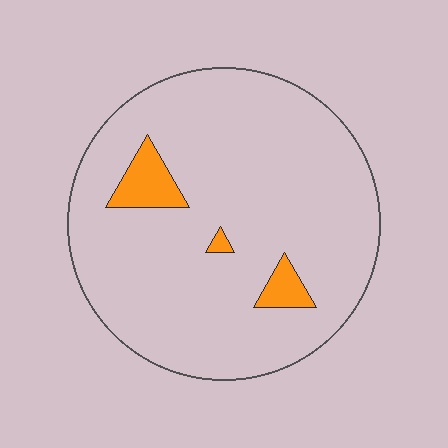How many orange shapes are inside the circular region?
3.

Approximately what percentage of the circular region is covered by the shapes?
Approximately 5%.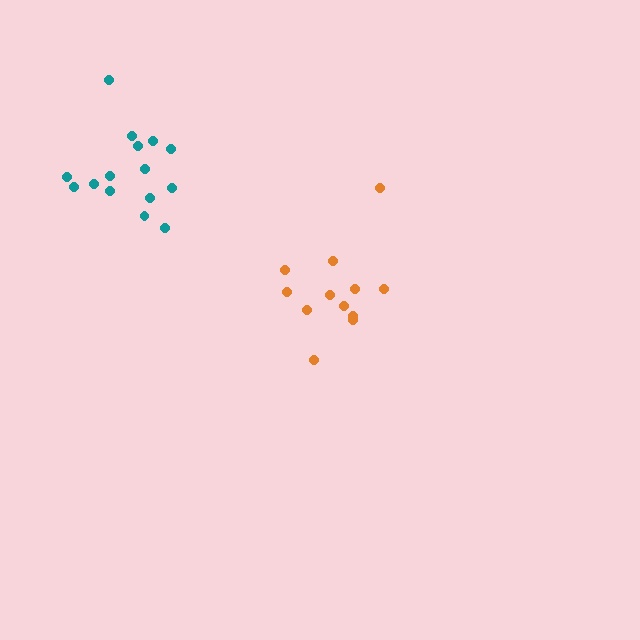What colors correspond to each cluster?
The clusters are colored: teal, orange.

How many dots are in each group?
Group 1: 15 dots, Group 2: 12 dots (27 total).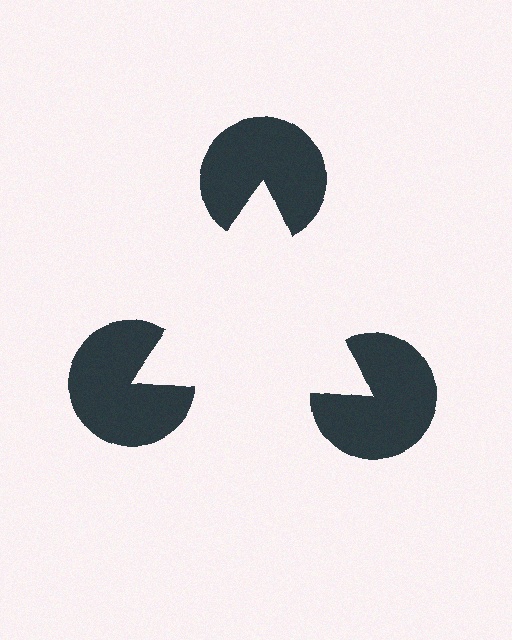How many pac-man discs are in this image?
There are 3 — one at each vertex of the illusory triangle.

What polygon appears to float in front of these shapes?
An illusory triangle — its edges are inferred from the aligned wedge cuts in the pac-man discs, not physically drawn.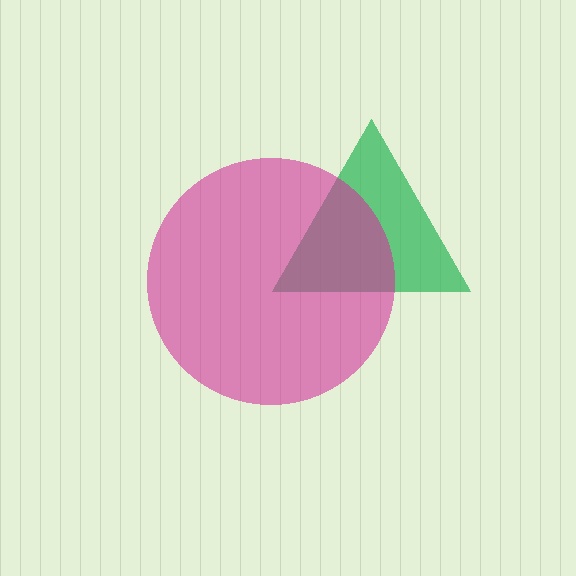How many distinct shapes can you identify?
There are 2 distinct shapes: a green triangle, a magenta circle.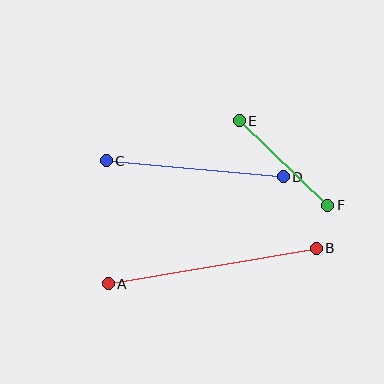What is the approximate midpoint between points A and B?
The midpoint is at approximately (212, 266) pixels.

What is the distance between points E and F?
The distance is approximately 122 pixels.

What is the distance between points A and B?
The distance is approximately 211 pixels.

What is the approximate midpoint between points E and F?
The midpoint is at approximately (283, 163) pixels.